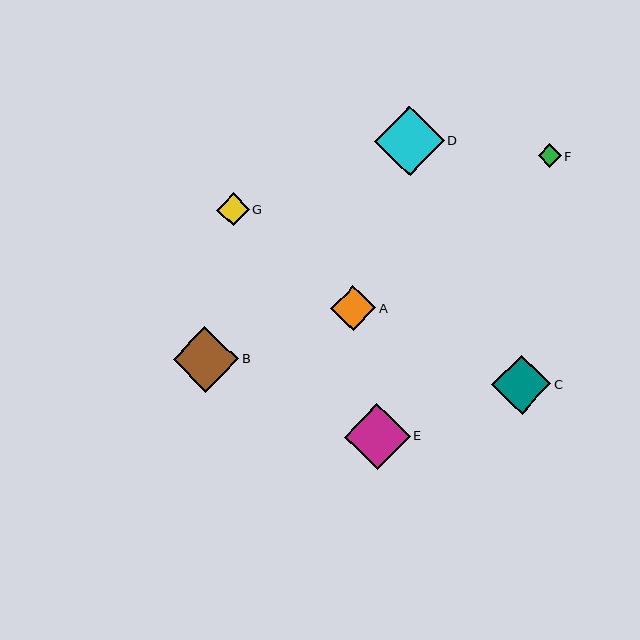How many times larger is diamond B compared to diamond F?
Diamond B is approximately 2.8 times the size of diamond F.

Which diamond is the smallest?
Diamond F is the smallest with a size of approximately 23 pixels.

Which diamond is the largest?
Diamond D is the largest with a size of approximately 70 pixels.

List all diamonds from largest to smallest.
From largest to smallest: D, E, B, C, A, G, F.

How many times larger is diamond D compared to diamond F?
Diamond D is approximately 3.0 times the size of diamond F.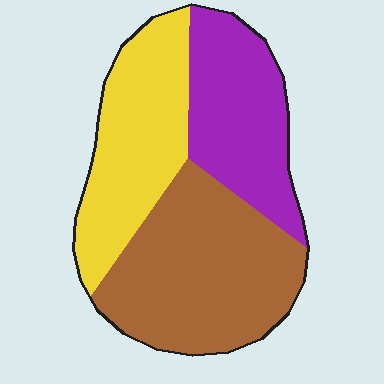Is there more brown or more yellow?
Brown.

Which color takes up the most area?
Brown, at roughly 40%.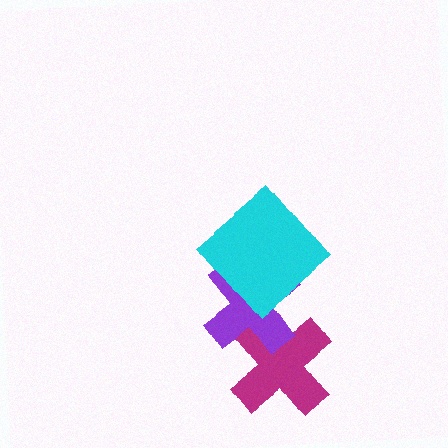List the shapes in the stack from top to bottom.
From top to bottom: the cyan diamond, the purple cross, the magenta cross.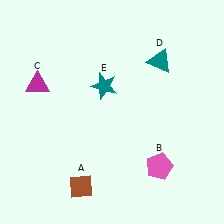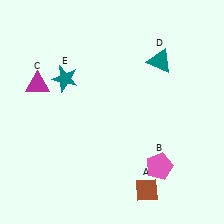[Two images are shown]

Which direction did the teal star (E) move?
The teal star (E) moved left.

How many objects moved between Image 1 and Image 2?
2 objects moved between the two images.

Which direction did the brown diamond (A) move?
The brown diamond (A) moved right.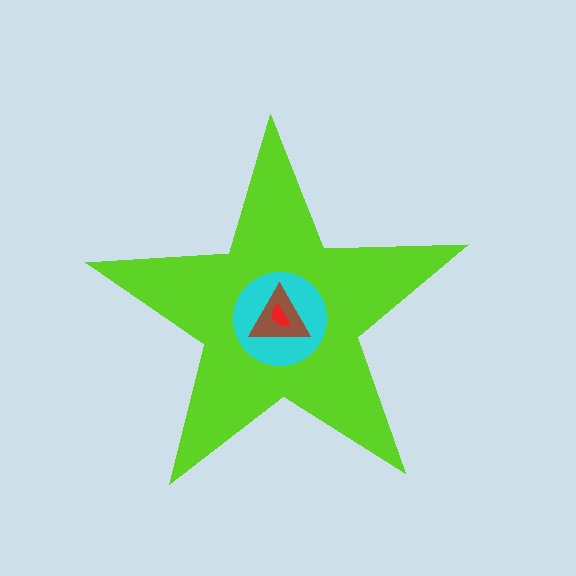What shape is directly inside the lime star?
The cyan circle.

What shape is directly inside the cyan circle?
The brown triangle.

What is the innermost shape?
The red semicircle.